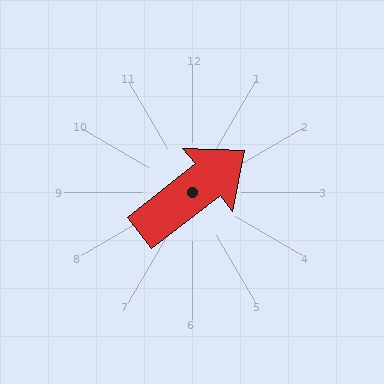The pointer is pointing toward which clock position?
Roughly 2 o'clock.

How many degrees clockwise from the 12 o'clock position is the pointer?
Approximately 52 degrees.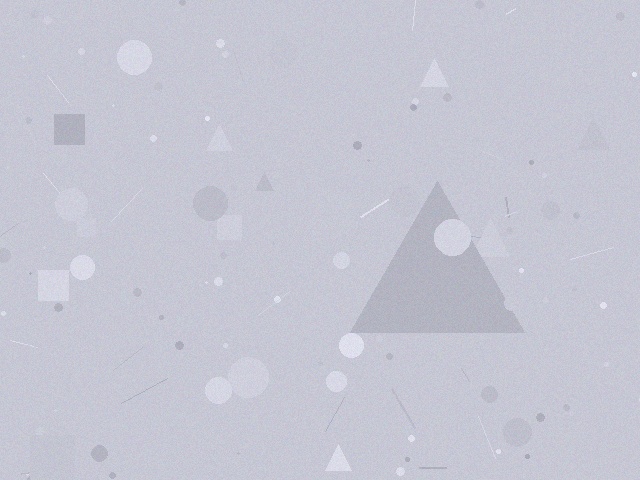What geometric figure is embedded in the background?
A triangle is embedded in the background.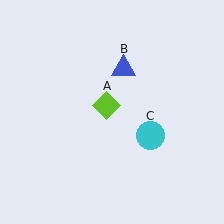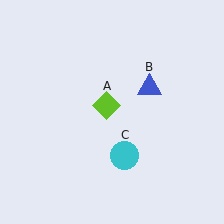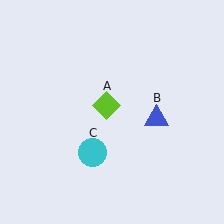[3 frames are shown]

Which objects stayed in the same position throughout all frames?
Lime diamond (object A) remained stationary.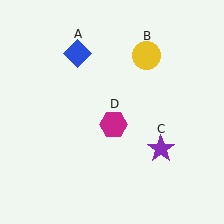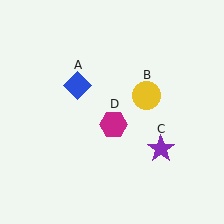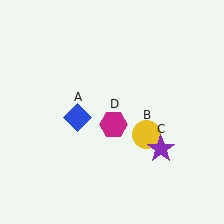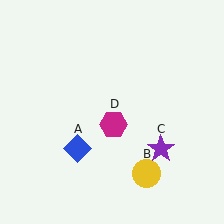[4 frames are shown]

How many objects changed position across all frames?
2 objects changed position: blue diamond (object A), yellow circle (object B).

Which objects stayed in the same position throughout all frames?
Purple star (object C) and magenta hexagon (object D) remained stationary.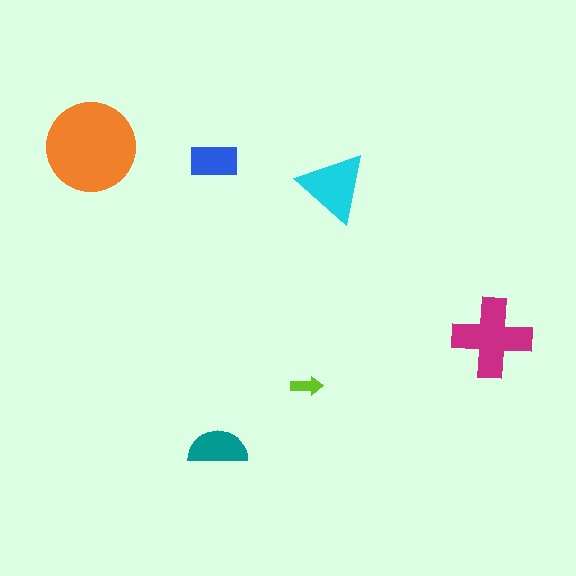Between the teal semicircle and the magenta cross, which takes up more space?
The magenta cross.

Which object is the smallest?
The lime arrow.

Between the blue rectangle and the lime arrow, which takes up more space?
The blue rectangle.